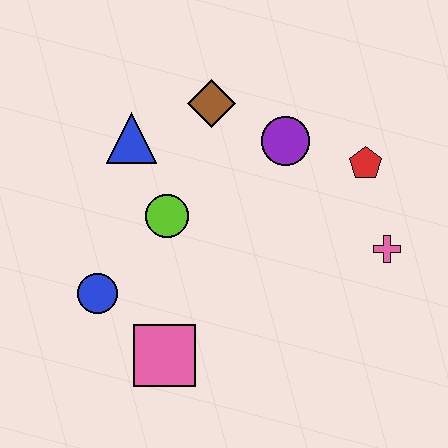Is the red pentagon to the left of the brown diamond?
No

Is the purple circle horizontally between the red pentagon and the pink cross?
No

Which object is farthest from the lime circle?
The pink cross is farthest from the lime circle.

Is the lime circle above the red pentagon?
No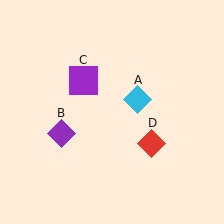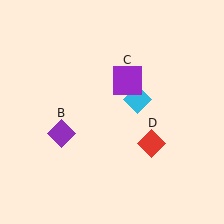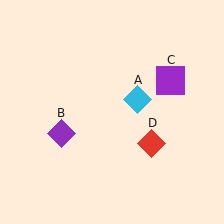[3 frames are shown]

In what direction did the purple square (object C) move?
The purple square (object C) moved right.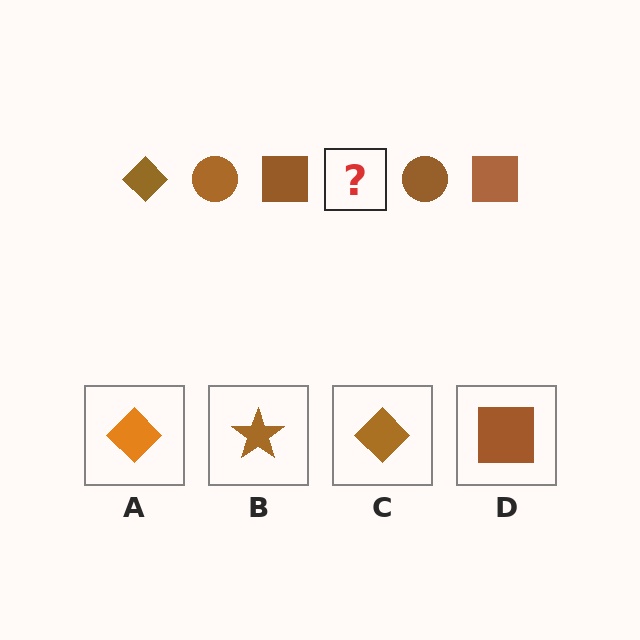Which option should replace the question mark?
Option C.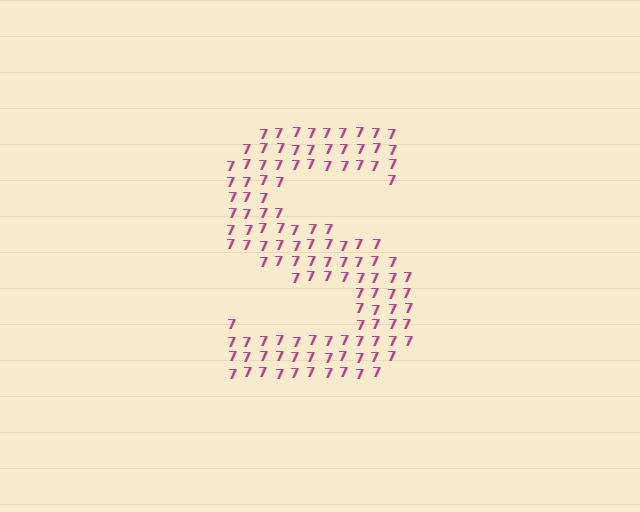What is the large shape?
The large shape is the letter S.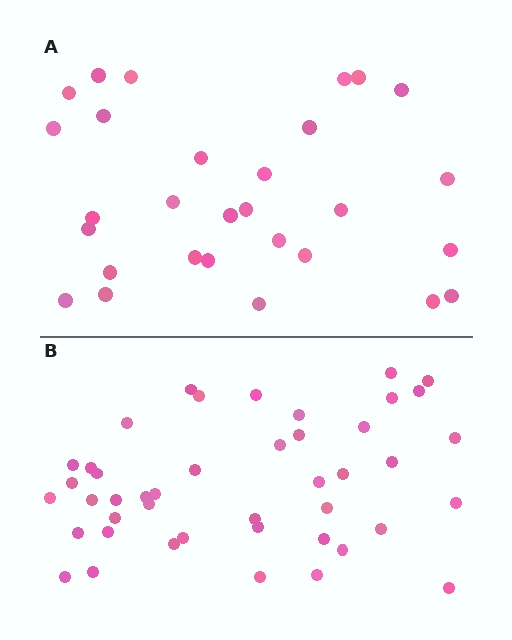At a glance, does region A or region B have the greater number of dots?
Region B (the bottom region) has more dots.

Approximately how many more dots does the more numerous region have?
Region B has approximately 15 more dots than region A.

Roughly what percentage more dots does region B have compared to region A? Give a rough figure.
About 50% more.